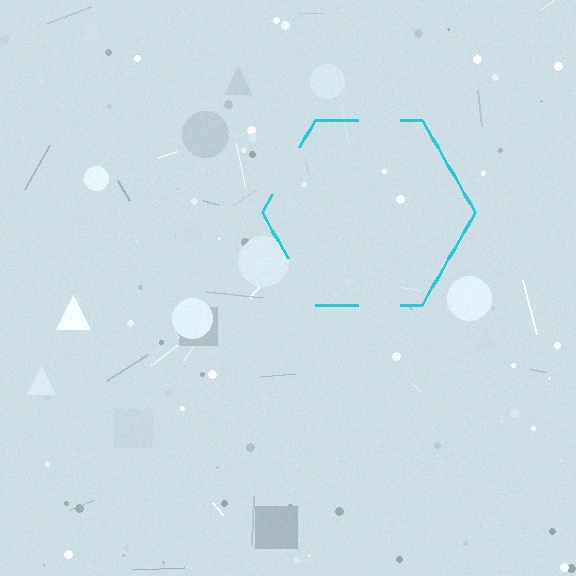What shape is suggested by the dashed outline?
The dashed outline suggests a hexagon.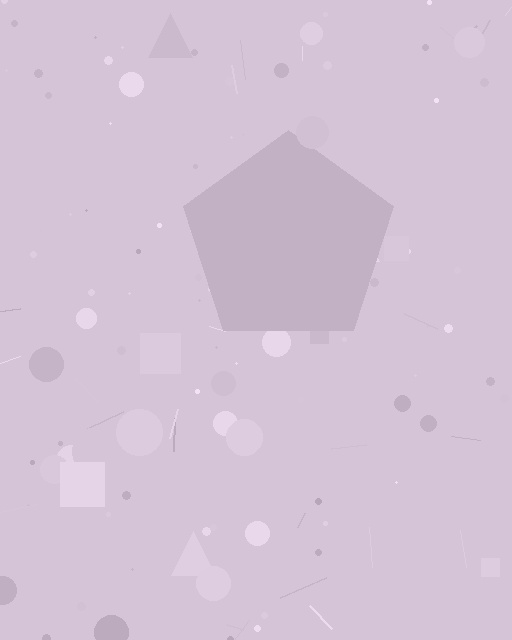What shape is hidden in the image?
A pentagon is hidden in the image.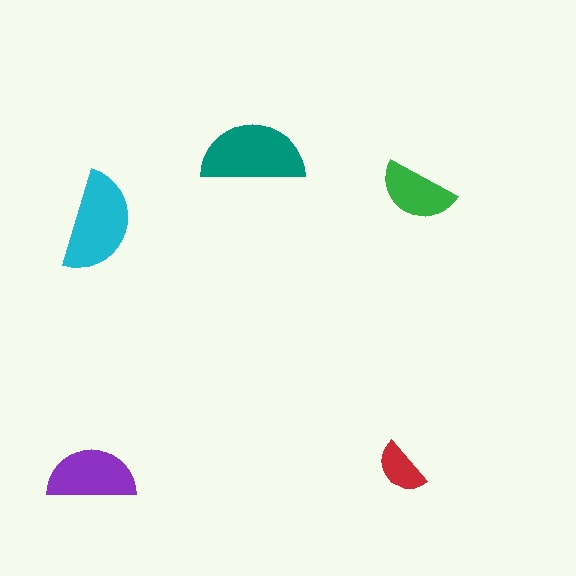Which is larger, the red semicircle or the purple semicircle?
The purple one.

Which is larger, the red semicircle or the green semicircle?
The green one.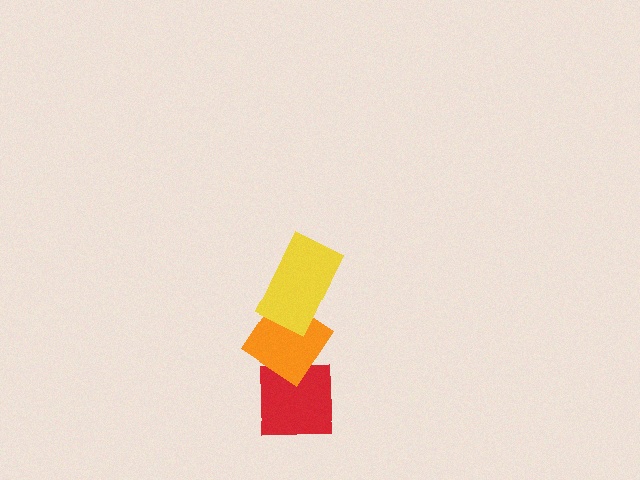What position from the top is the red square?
The red square is 3rd from the top.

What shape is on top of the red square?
The orange diamond is on top of the red square.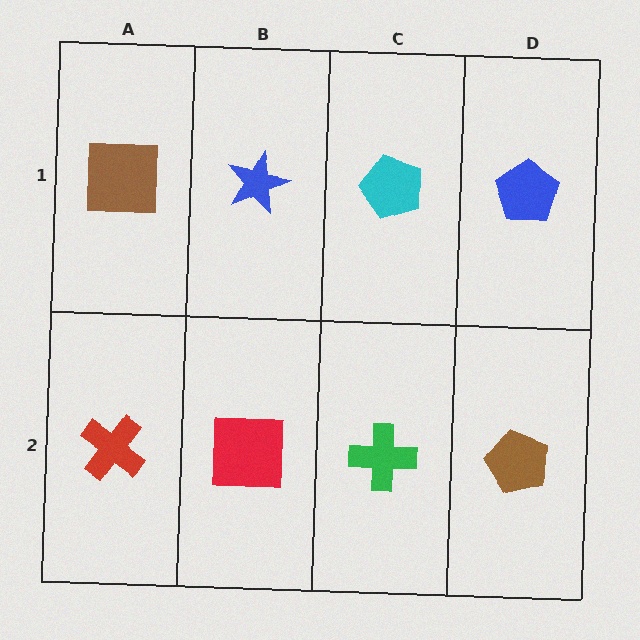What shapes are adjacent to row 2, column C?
A cyan pentagon (row 1, column C), a red square (row 2, column B), a brown pentagon (row 2, column D).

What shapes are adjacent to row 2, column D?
A blue pentagon (row 1, column D), a green cross (row 2, column C).